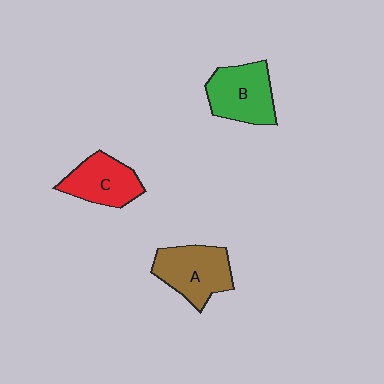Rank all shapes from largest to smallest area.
From largest to smallest: A (brown), B (green), C (red).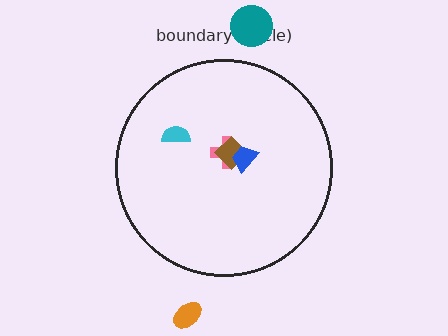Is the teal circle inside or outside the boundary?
Outside.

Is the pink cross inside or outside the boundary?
Inside.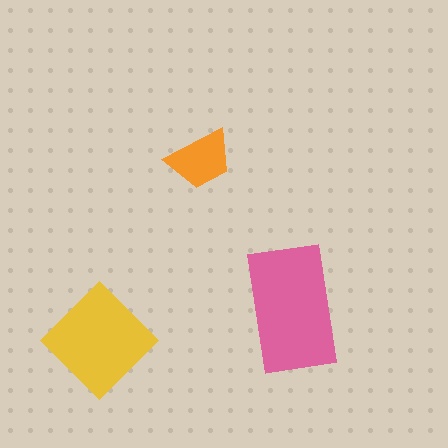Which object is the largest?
The pink rectangle.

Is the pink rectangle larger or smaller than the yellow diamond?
Larger.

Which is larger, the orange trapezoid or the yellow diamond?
The yellow diamond.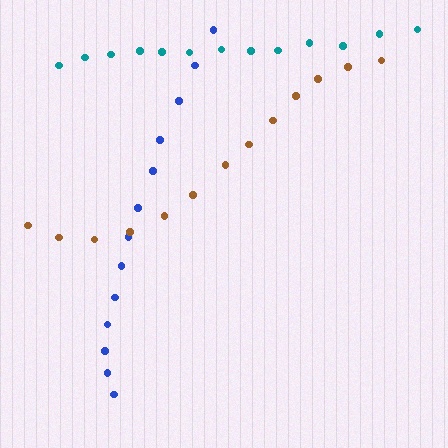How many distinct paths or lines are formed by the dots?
There are 3 distinct paths.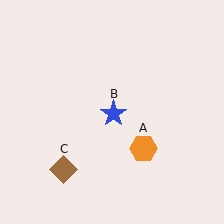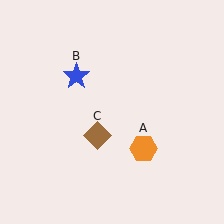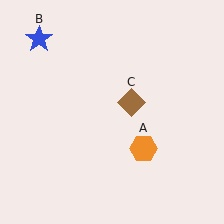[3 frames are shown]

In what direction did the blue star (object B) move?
The blue star (object B) moved up and to the left.